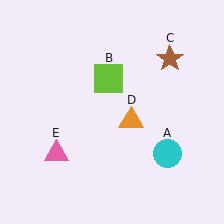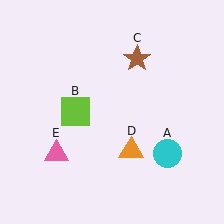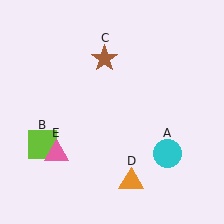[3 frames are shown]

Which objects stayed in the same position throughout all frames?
Cyan circle (object A) and pink triangle (object E) remained stationary.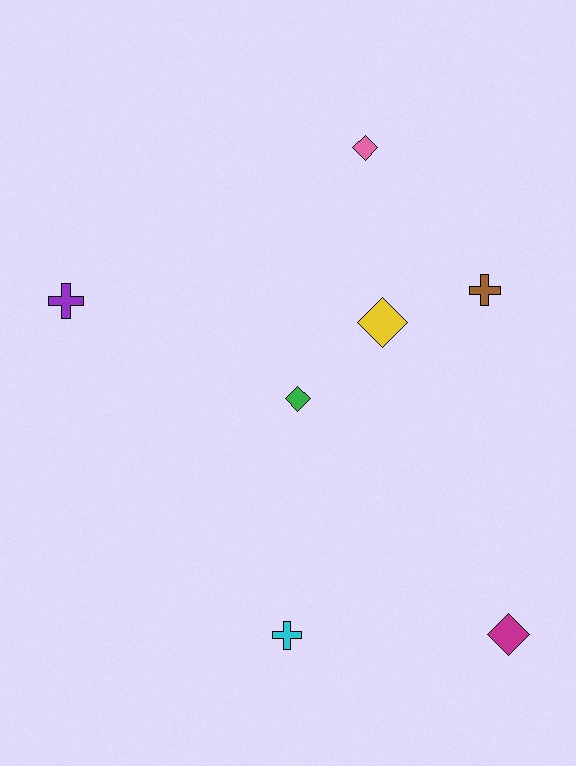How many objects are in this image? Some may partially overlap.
There are 7 objects.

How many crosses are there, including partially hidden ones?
There are 3 crosses.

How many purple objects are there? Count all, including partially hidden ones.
There is 1 purple object.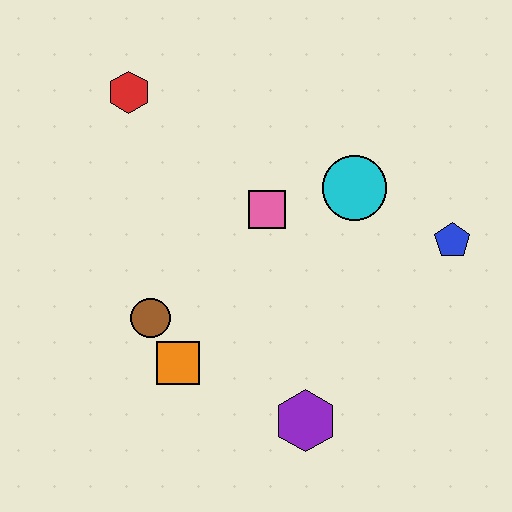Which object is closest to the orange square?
The brown circle is closest to the orange square.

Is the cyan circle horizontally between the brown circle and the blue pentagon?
Yes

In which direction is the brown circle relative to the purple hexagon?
The brown circle is to the left of the purple hexagon.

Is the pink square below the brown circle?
No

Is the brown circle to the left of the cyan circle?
Yes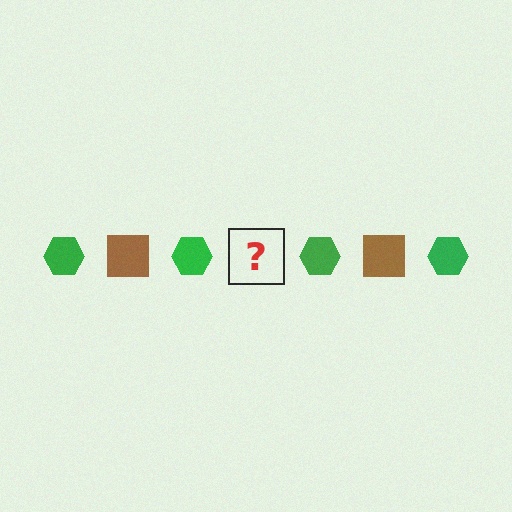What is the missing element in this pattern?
The missing element is a brown square.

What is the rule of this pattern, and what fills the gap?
The rule is that the pattern alternates between green hexagon and brown square. The gap should be filled with a brown square.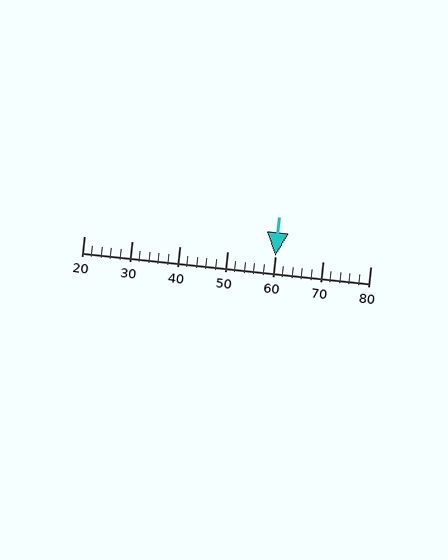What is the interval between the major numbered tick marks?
The major tick marks are spaced 10 units apart.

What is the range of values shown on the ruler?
The ruler shows values from 20 to 80.